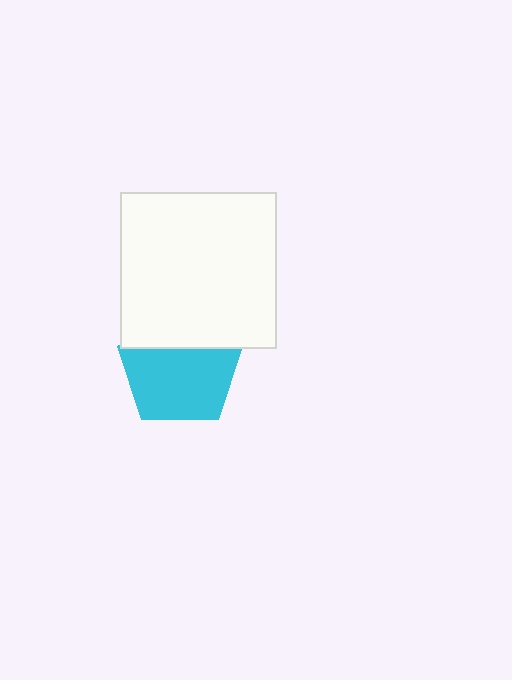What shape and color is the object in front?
The object in front is a white square.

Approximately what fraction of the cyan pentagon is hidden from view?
Roughly 31% of the cyan pentagon is hidden behind the white square.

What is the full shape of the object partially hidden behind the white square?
The partially hidden object is a cyan pentagon.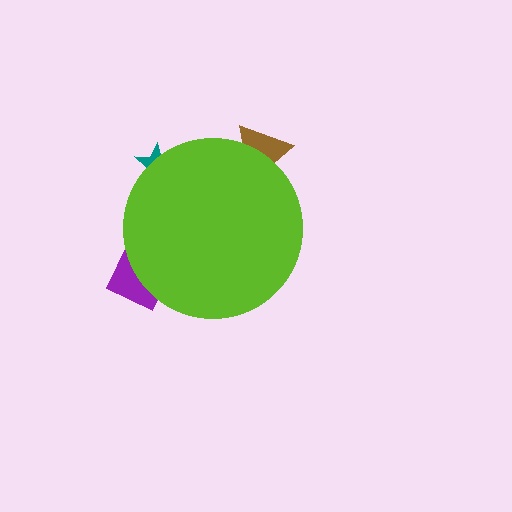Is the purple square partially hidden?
Yes, the purple square is partially hidden behind the lime circle.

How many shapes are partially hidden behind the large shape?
3 shapes are partially hidden.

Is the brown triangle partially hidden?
Yes, the brown triangle is partially hidden behind the lime circle.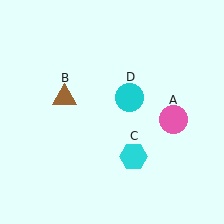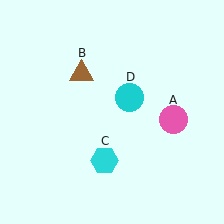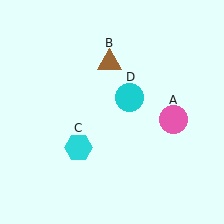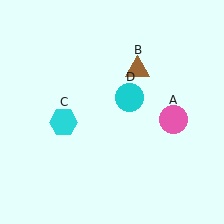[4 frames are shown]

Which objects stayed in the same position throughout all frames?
Pink circle (object A) and cyan circle (object D) remained stationary.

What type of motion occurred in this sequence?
The brown triangle (object B), cyan hexagon (object C) rotated clockwise around the center of the scene.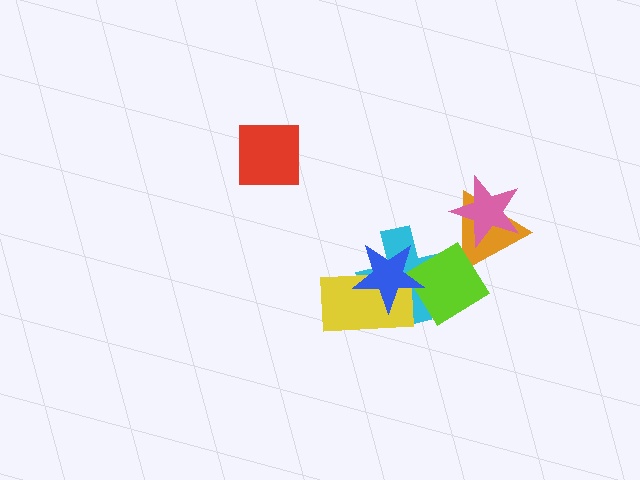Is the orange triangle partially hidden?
Yes, it is partially covered by another shape.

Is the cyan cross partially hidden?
Yes, it is partially covered by another shape.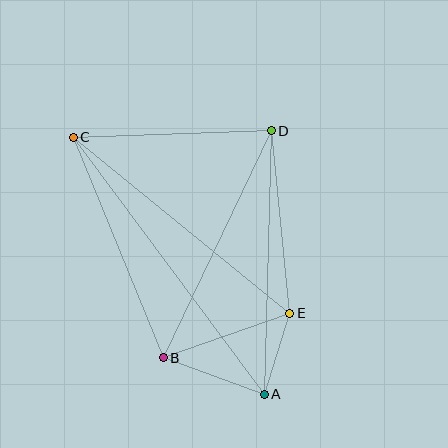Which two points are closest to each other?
Points A and E are closest to each other.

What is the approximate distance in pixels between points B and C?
The distance between B and C is approximately 238 pixels.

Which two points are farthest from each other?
Points A and C are farthest from each other.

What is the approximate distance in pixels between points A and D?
The distance between A and D is approximately 264 pixels.